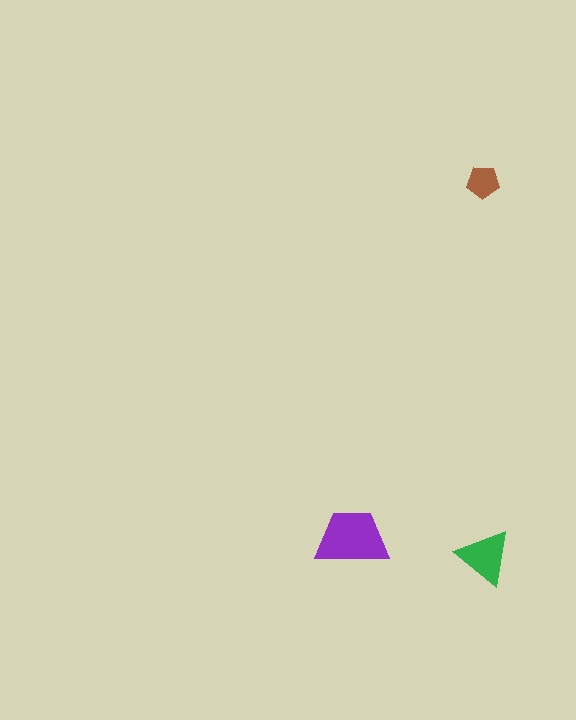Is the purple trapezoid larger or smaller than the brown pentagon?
Larger.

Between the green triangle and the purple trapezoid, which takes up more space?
The purple trapezoid.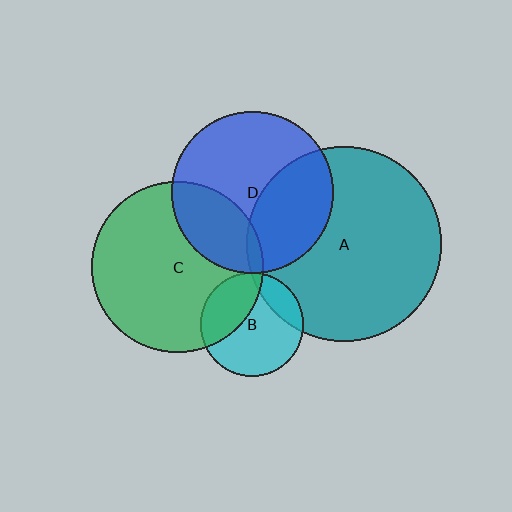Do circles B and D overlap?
Yes.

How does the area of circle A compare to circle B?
Approximately 3.6 times.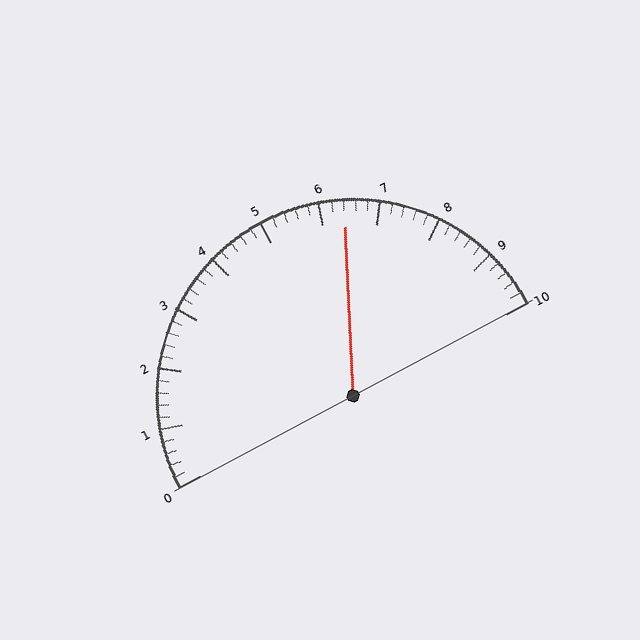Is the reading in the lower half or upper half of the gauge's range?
The reading is in the upper half of the range (0 to 10).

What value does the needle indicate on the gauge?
The needle indicates approximately 6.4.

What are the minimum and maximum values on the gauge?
The gauge ranges from 0 to 10.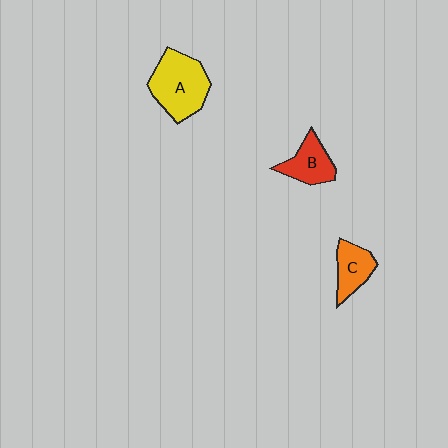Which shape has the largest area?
Shape A (yellow).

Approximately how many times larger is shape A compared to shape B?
Approximately 1.7 times.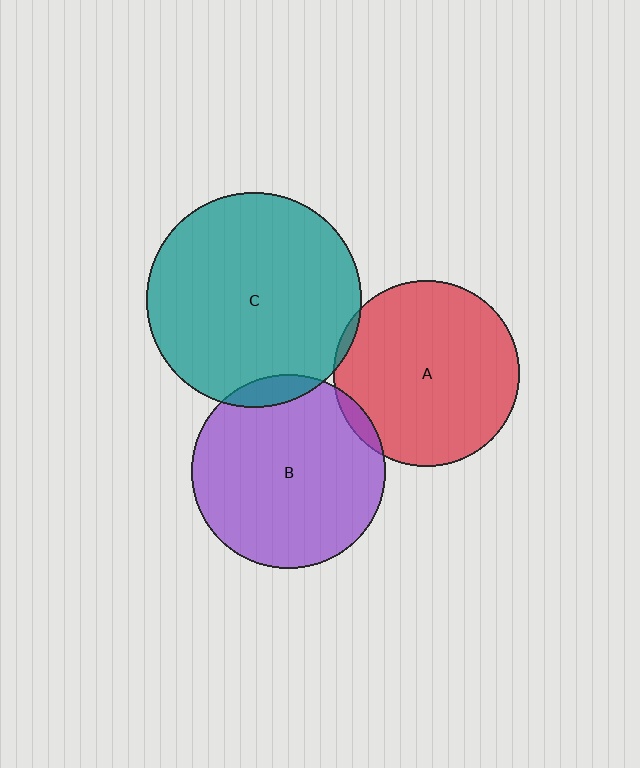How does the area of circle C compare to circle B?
Approximately 1.2 times.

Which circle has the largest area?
Circle C (teal).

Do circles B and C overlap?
Yes.